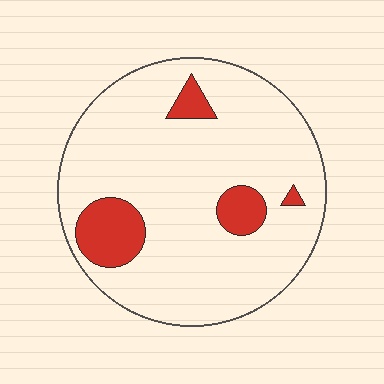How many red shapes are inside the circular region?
4.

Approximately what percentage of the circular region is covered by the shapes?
Approximately 15%.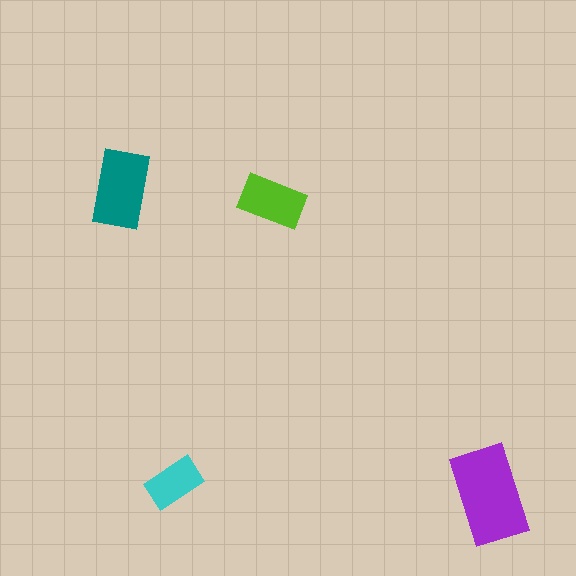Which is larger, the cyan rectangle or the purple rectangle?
The purple one.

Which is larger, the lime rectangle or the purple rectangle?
The purple one.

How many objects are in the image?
There are 4 objects in the image.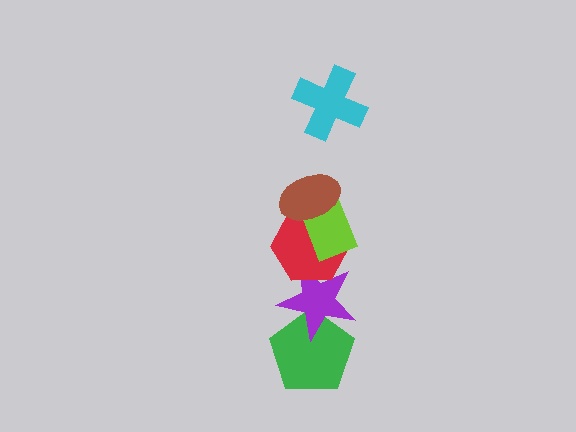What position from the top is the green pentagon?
The green pentagon is 6th from the top.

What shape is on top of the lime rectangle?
The brown ellipse is on top of the lime rectangle.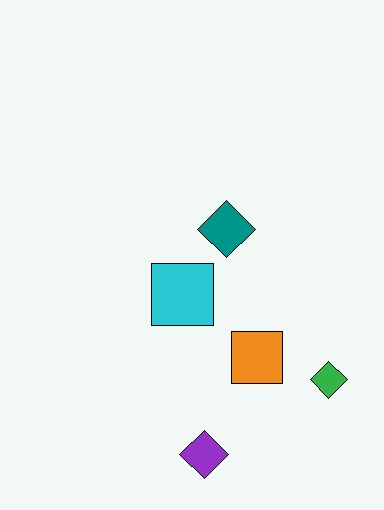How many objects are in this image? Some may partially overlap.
There are 5 objects.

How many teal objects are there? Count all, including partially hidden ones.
There is 1 teal object.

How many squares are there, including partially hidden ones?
There are 2 squares.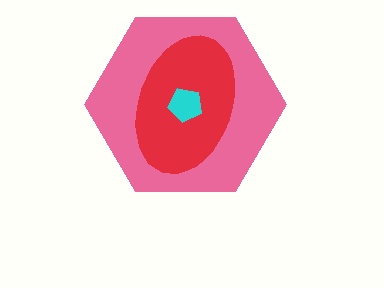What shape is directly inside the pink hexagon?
The red ellipse.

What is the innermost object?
The cyan pentagon.